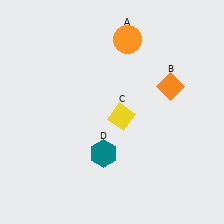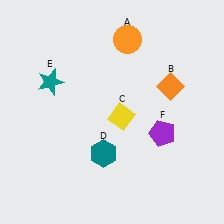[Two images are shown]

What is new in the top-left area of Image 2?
A teal star (E) was added in the top-left area of Image 2.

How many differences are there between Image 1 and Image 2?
There are 2 differences between the two images.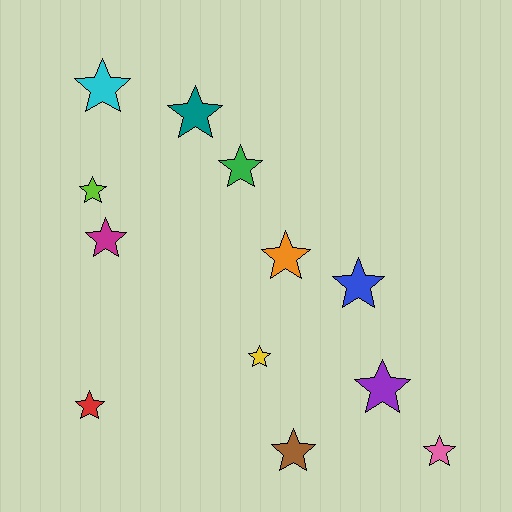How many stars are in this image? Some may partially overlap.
There are 12 stars.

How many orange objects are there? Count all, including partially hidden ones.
There is 1 orange object.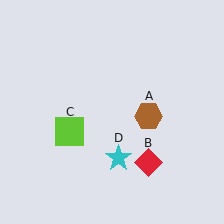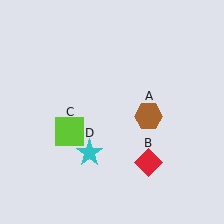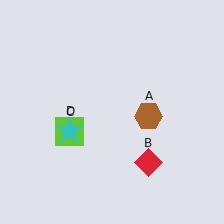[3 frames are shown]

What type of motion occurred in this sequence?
The cyan star (object D) rotated clockwise around the center of the scene.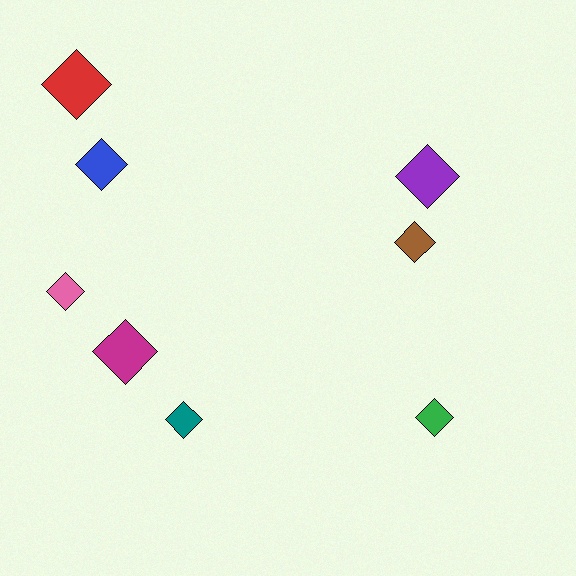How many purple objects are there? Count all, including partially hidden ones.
There is 1 purple object.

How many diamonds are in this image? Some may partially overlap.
There are 8 diamonds.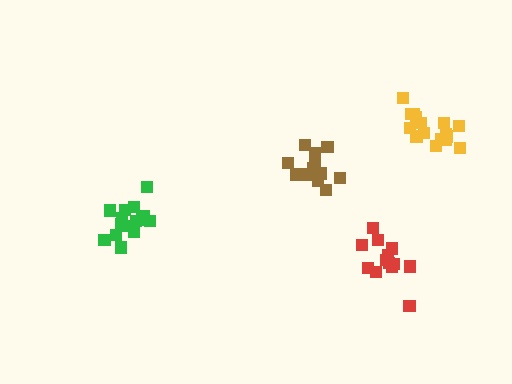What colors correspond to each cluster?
The clusters are colored: red, green, yellow, brown.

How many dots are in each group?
Group 1: 13 dots, Group 2: 15 dots, Group 3: 16 dots, Group 4: 13 dots (57 total).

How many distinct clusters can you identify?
There are 4 distinct clusters.